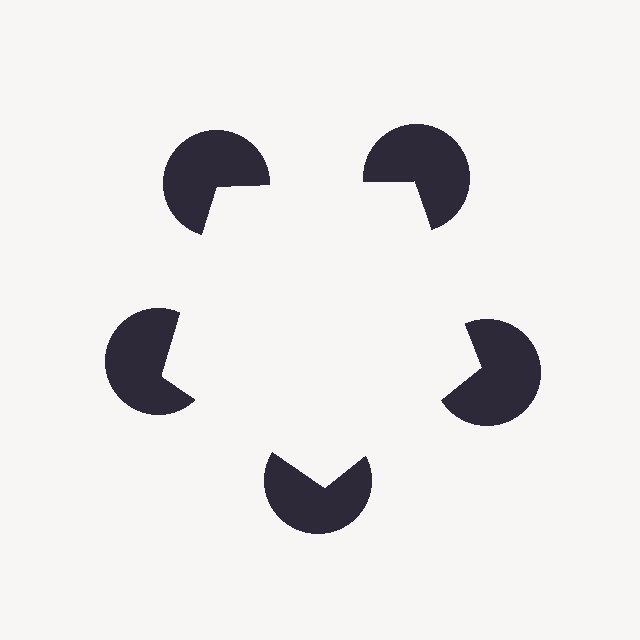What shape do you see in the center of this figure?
An illusory pentagon — its edges are inferred from the aligned wedge cuts in the pac-man discs, not physically drawn.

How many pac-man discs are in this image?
There are 5 — one at each vertex of the illusory pentagon.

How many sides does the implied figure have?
5 sides.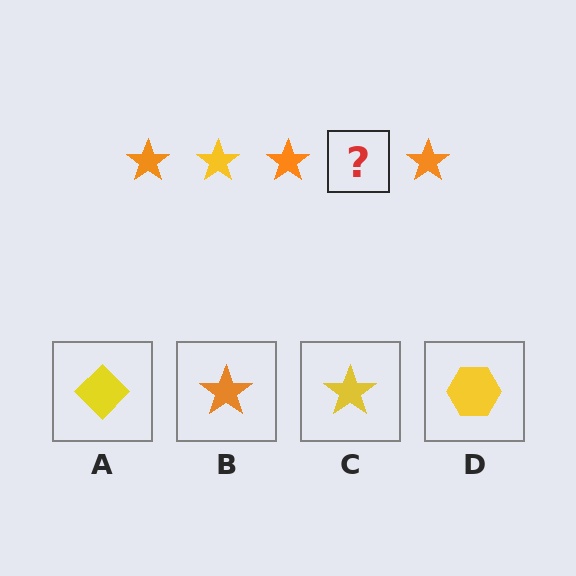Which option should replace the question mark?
Option C.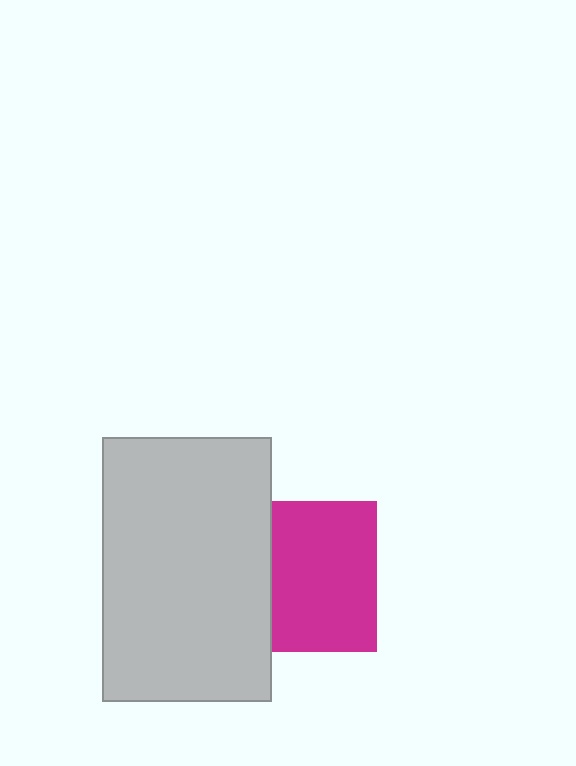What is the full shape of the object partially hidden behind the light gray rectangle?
The partially hidden object is a magenta square.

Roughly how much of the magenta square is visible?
Most of it is visible (roughly 70%).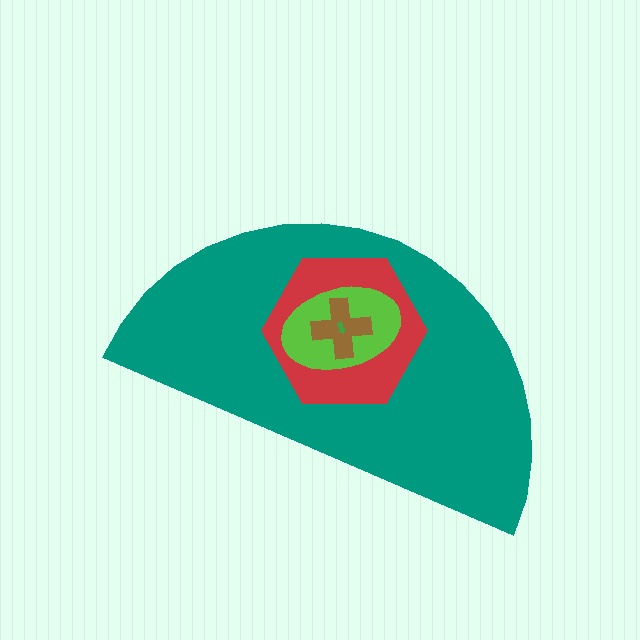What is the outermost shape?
The teal semicircle.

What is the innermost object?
The green arrow.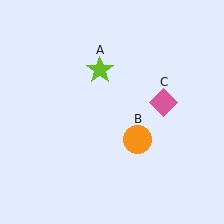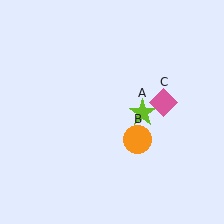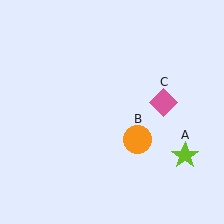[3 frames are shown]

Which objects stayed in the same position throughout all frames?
Orange circle (object B) and pink diamond (object C) remained stationary.